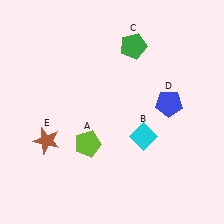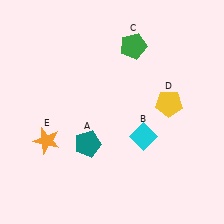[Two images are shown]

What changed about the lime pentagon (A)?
In Image 1, A is lime. In Image 2, it changed to teal.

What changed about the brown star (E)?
In Image 1, E is brown. In Image 2, it changed to orange.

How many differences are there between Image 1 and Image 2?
There are 3 differences between the two images.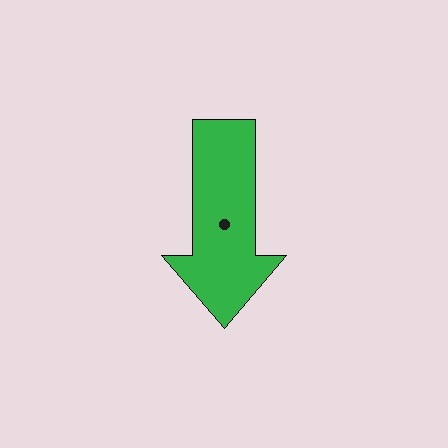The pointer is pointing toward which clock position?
Roughly 6 o'clock.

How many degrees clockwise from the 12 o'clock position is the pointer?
Approximately 180 degrees.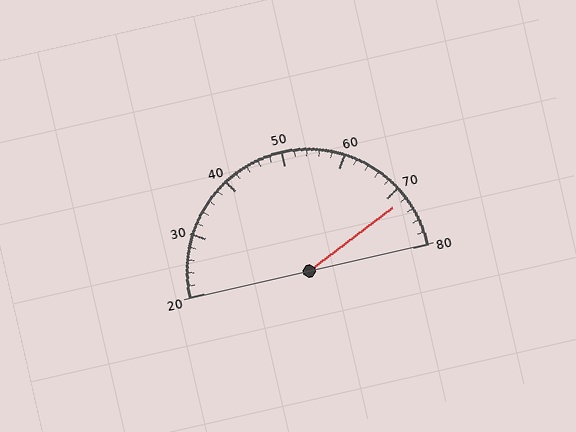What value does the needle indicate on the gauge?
The needle indicates approximately 72.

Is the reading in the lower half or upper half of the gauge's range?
The reading is in the upper half of the range (20 to 80).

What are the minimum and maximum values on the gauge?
The gauge ranges from 20 to 80.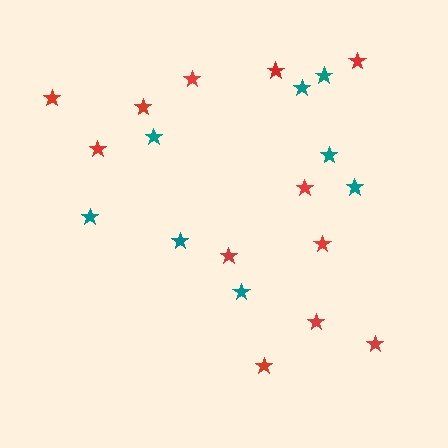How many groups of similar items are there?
There are 2 groups: one group of red stars (12) and one group of teal stars (8).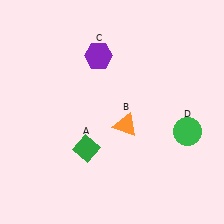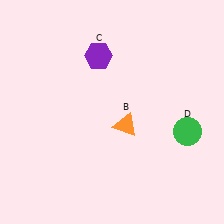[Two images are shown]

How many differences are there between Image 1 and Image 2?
There is 1 difference between the two images.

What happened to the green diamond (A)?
The green diamond (A) was removed in Image 2. It was in the bottom-left area of Image 1.